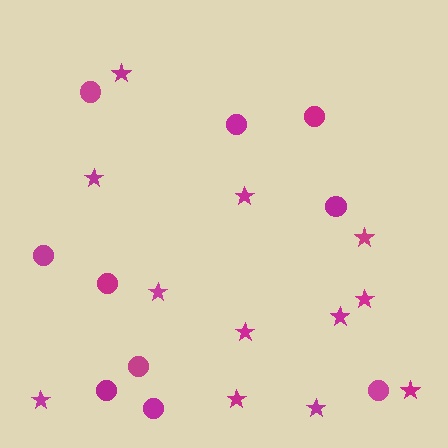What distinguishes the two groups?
There are 2 groups: one group of circles (10) and one group of stars (12).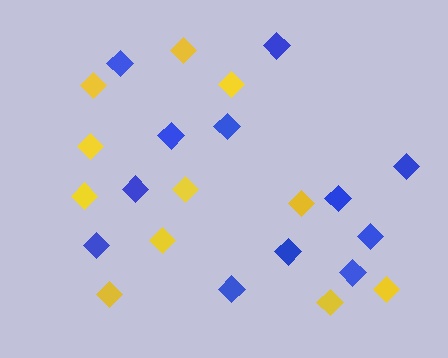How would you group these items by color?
There are 2 groups: one group of blue diamonds (12) and one group of yellow diamonds (11).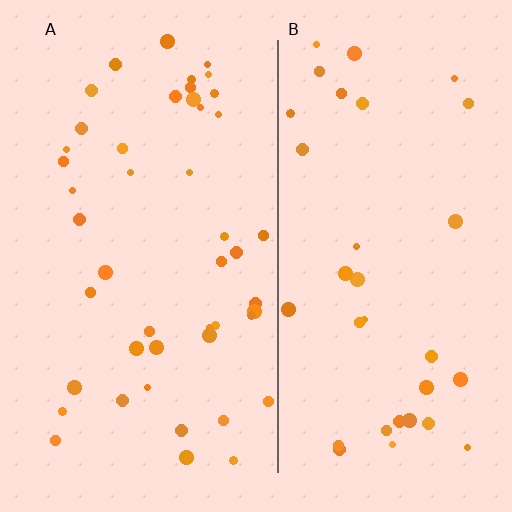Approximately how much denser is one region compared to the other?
Approximately 1.4× — region A over region B.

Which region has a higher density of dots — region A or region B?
A (the left).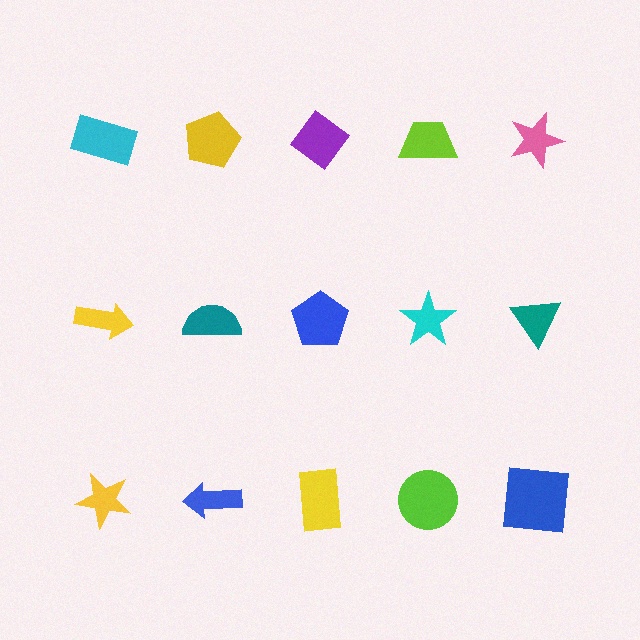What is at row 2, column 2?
A teal semicircle.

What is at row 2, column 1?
A yellow arrow.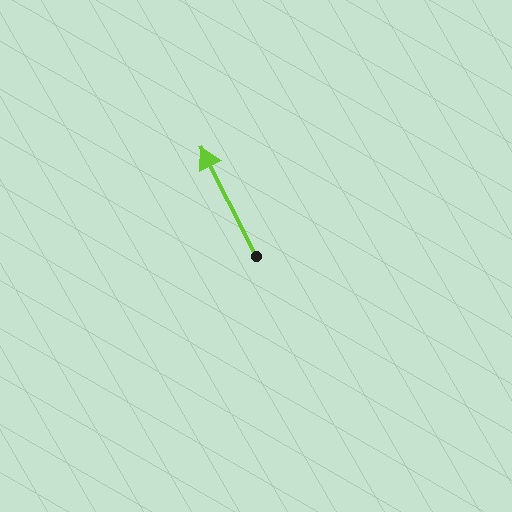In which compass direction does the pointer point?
Northwest.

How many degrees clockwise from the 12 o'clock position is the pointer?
Approximately 333 degrees.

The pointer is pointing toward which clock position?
Roughly 11 o'clock.